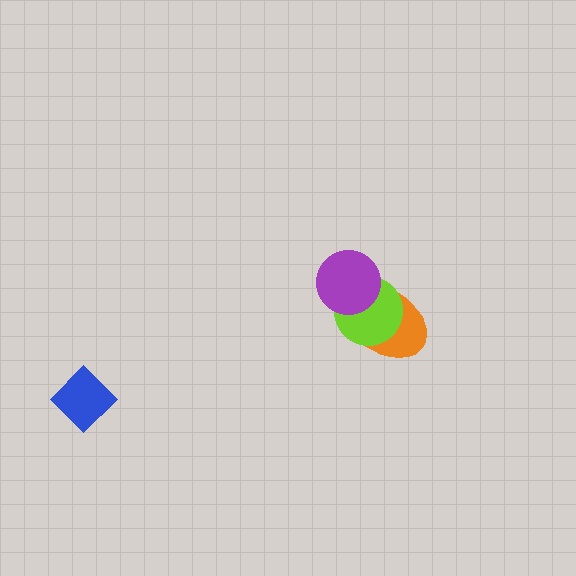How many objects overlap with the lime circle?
2 objects overlap with the lime circle.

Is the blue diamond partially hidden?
No, no other shape covers it.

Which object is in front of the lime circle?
The purple circle is in front of the lime circle.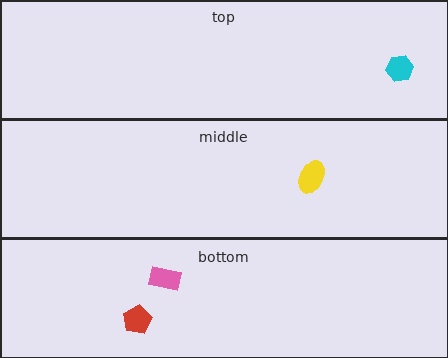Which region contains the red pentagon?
The bottom region.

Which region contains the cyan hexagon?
The top region.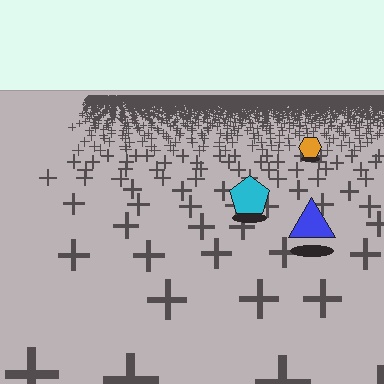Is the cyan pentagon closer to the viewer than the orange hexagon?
Yes. The cyan pentagon is closer — you can tell from the texture gradient: the ground texture is coarser near it.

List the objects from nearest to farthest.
From nearest to farthest: the blue triangle, the cyan pentagon, the orange hexagon.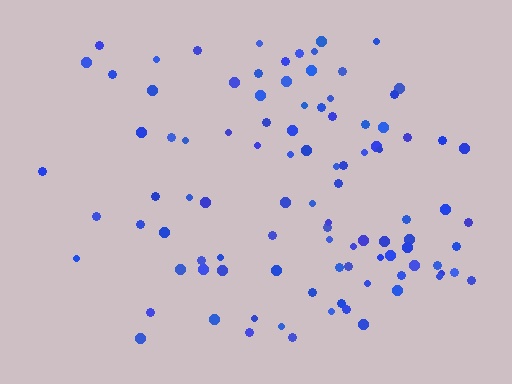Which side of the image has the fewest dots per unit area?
The left.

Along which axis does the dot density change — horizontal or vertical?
Horizontal.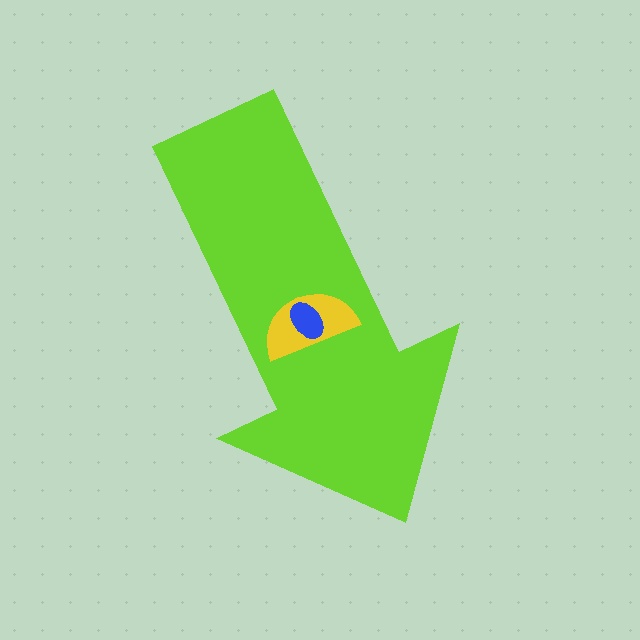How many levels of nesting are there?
3.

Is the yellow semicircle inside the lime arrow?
Yes.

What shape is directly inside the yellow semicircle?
The blue ellipse.